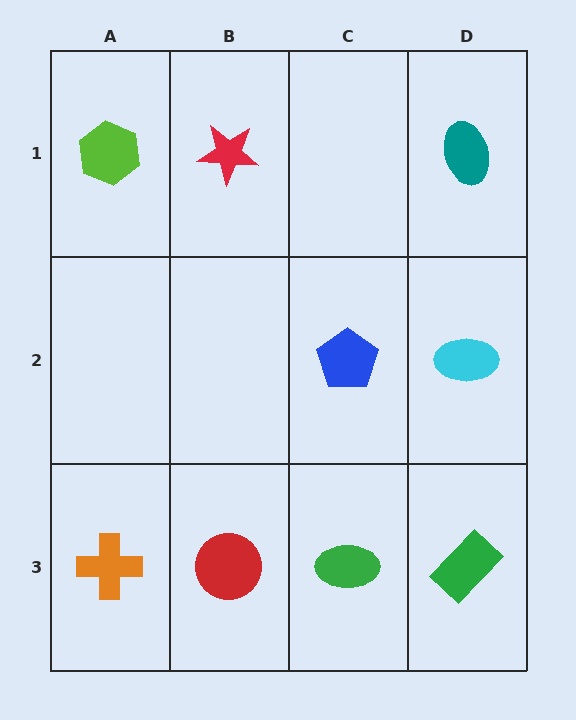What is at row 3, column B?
A red circle.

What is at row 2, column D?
A cyan ellipse.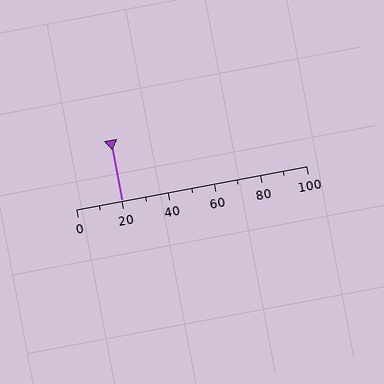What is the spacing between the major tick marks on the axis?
The major ticks are spaced 20 apart.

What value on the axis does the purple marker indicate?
The marker indicates approximately 20.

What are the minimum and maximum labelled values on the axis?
The axis runs from 0 to 100.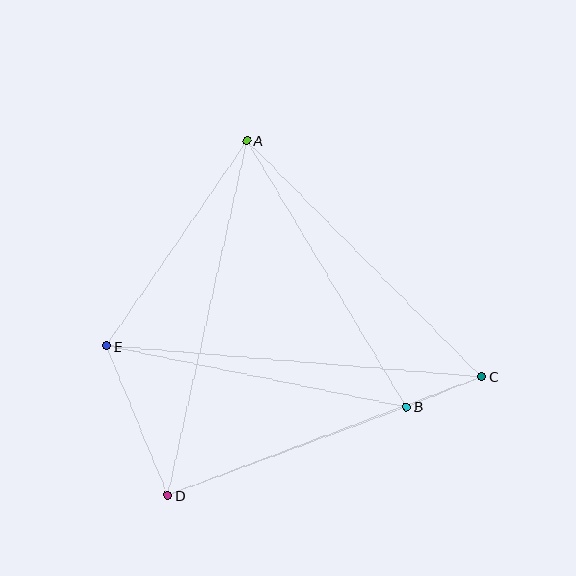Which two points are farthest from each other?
Points C and E are farthest from each other.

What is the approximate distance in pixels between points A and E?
The distance between A and E is approximately 249 pixels.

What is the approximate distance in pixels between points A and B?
The distance between A and B is approximately 311 pixels.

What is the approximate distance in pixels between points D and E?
The distance between D and E is approximately 162 pixels.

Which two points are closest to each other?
Points B and C are closest to each other.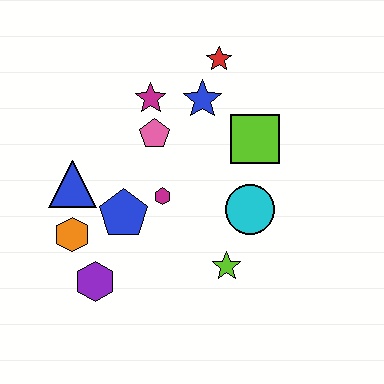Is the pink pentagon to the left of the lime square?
Yes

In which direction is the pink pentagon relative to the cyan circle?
The pink pentagon is to the left of the cyan circle.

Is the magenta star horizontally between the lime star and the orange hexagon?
Yes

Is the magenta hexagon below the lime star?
No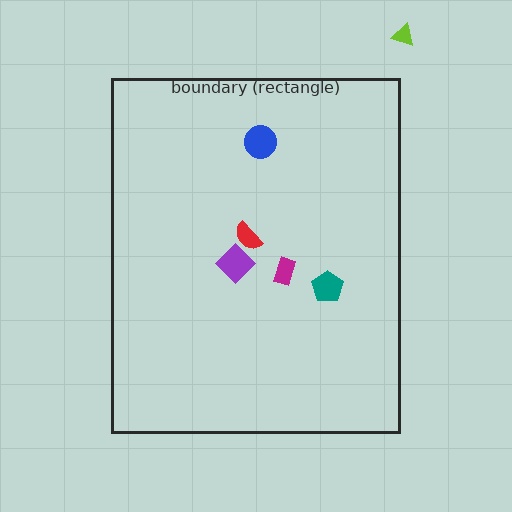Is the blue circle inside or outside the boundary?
Inside.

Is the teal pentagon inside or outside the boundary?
Inside.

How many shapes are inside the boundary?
5 inside, 1 outside.